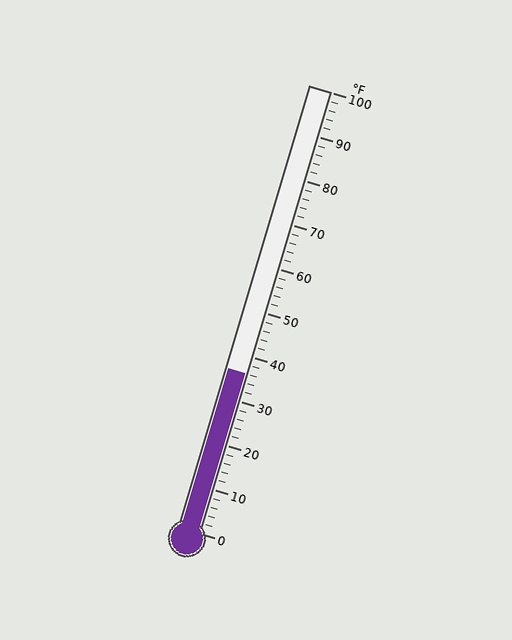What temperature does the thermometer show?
The thermometer shows approximately 36°F.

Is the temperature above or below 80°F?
The temperature is below 80°F.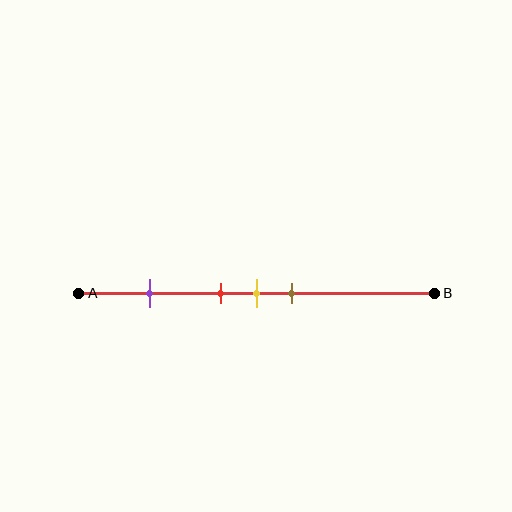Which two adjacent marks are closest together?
The red and yellow marks are the closest adjacent pair.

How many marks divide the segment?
There are 4 marks dividing the segment.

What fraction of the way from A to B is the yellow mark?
The yellow mark is approximately 50% (0.5) of the way from A to B.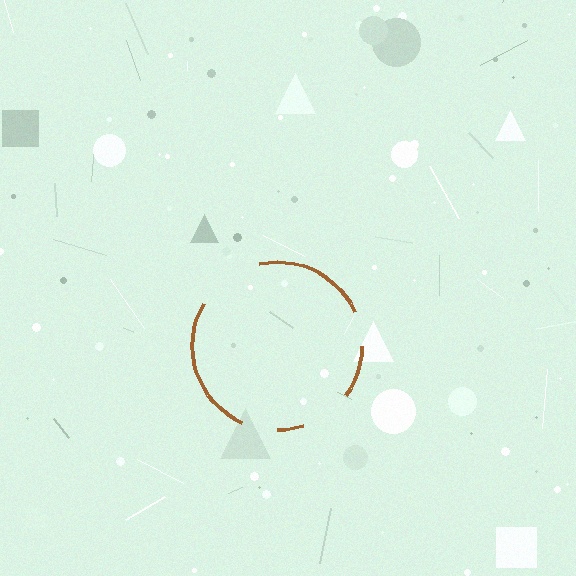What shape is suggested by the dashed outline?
The dashed outline suggests a circle.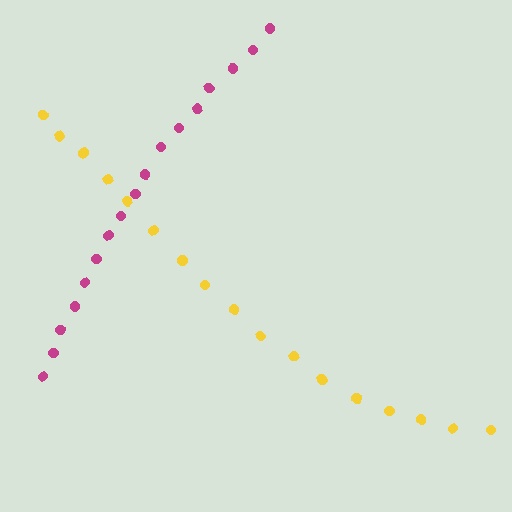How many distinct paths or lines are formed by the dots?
There are 2 distinct paths.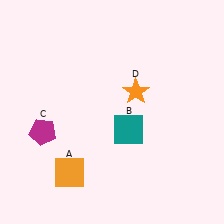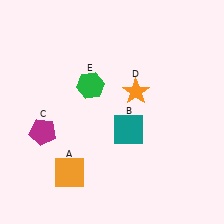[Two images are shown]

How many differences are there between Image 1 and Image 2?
There is 1 difference between the two images.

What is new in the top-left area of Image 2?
A green hexagon (E) was added in the top-left area of Image 2.